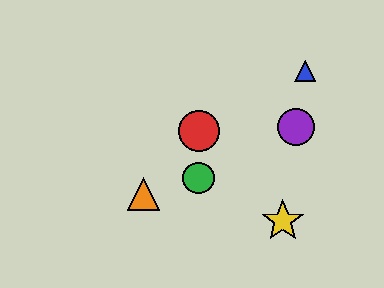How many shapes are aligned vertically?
2 shapes (the red circle, the green circle) are aligned vertically.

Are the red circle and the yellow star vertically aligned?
No, the red circle is at x≈199 and the yellow star is at x≈283.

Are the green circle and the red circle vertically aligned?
Yes, both are at x≈199.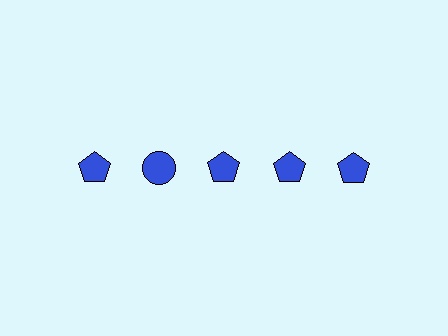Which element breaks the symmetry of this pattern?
The blue circle in the top row, second from left column breaks the symmetry. All other shapes are blue pentagons.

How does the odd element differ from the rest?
It has a different shape: circle instead of pentagon.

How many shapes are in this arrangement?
There are 5 shapes arranged in a grid pattern.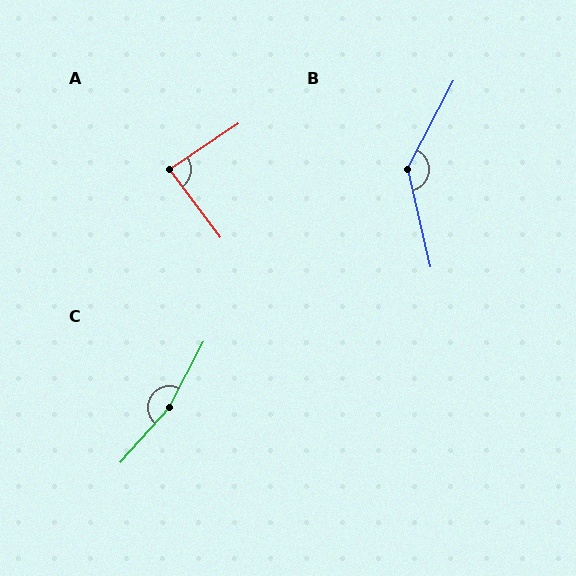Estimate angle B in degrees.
Approximately 139 degrees.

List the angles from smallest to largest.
A (87°), B (139°), C (166°).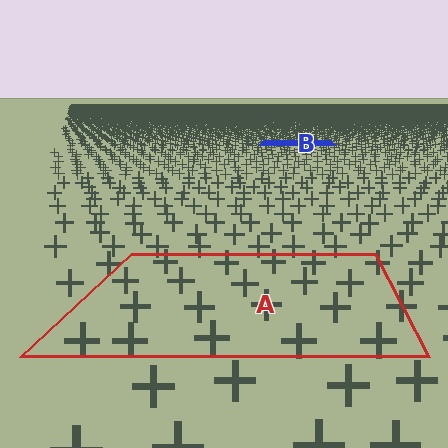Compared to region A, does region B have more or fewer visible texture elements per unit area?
Region B has more texture elements per unit area — they are packed more densely because it is farther away.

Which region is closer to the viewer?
Region A is closer. The texture elements there are larger and more spread out.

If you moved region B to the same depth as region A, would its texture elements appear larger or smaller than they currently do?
They would appear larger. At a closer depth, the same texture elements are projected at a bigger on-screen size.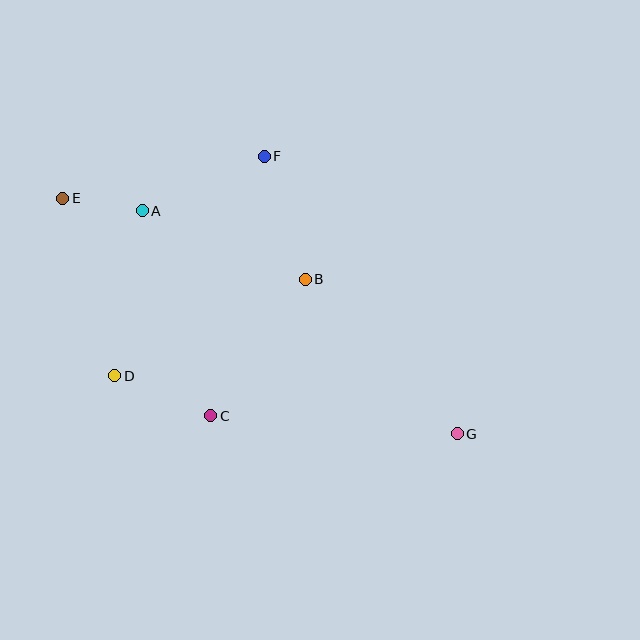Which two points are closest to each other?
Points A and E are closest to each other.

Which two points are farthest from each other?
Points E and G are farthest from each other.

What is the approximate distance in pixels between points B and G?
The distance between B and G is approximately 217 pixels.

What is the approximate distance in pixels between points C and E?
The distance between C and E is approximately 263 pixels.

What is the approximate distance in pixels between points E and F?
The distance between E and F is approximately 206 pixels.